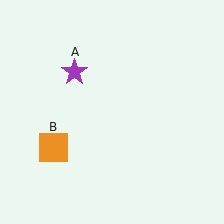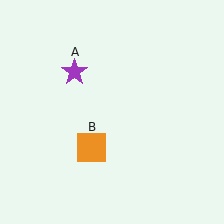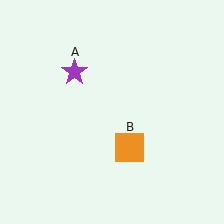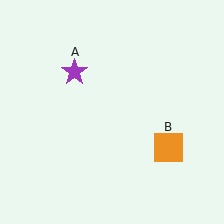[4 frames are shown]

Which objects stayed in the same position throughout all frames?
Purple star (object A) remained stationary.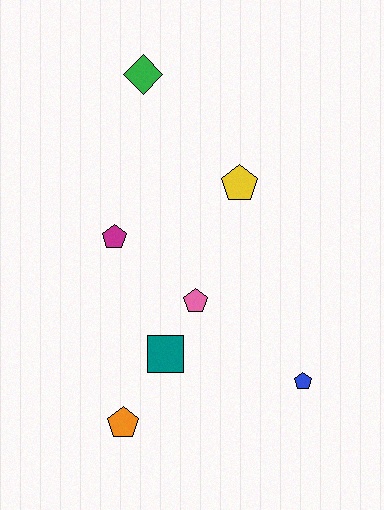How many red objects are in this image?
There are no red objects.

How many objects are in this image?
There are 7 objects.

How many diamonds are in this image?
There is 1 diamond.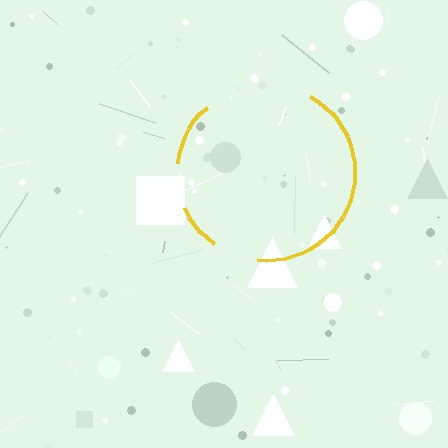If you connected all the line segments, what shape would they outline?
They would outline a circle.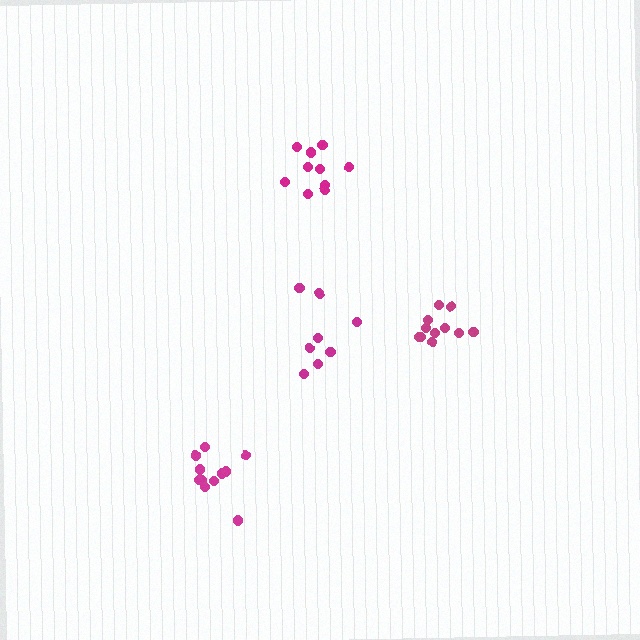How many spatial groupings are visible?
There are 4 spatial groupings.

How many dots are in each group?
Group 1: 10 dots, Group 2: 11 dots, Group 3: 8 dots, Group 4: 11 dots (40 total).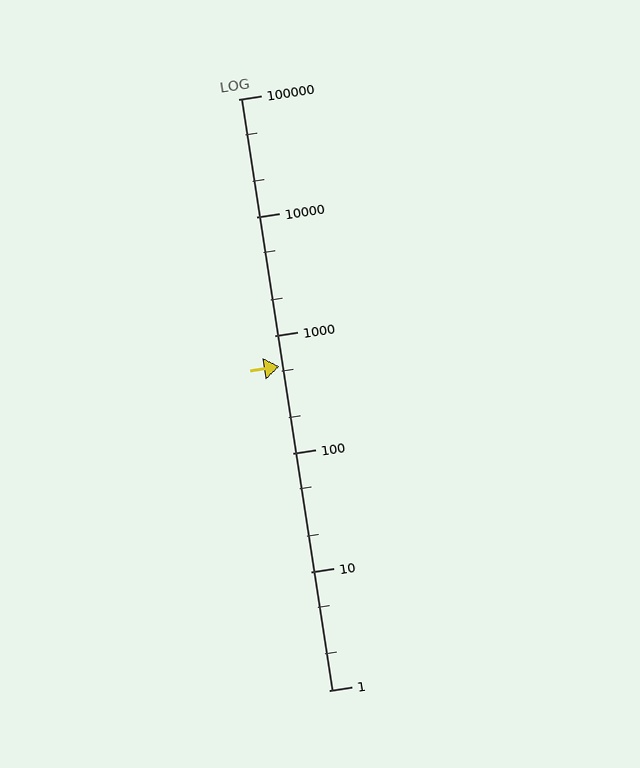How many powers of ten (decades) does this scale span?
The scale spans 5 decades, from 1 to 100000.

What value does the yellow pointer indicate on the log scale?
The pointer indicates approximately 550.